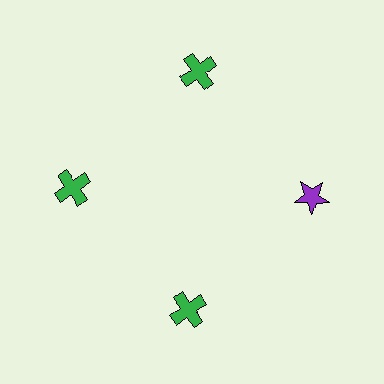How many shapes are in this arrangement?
There are 4 shapes arranged in a ring pattern.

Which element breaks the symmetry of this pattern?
The purple star at roughly the 3 o'clock position breaks the symmetry. All other shapes are green crosses.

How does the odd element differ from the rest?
It differs in both color (purple instead of green) and shape (star instead of cross).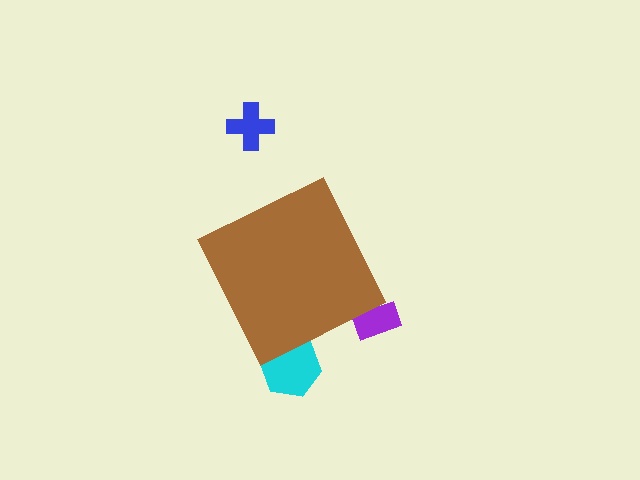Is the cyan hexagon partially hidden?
Yes, the cyan hexagon is partially hidden behind the brown diamond.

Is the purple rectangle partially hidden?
Yes, the purple rectangle is partially hidden behind the brown diamond.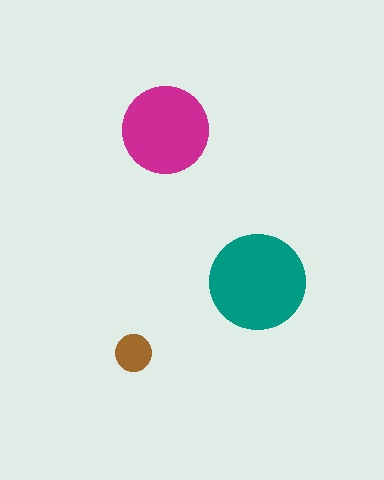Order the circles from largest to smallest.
the teal one, the magenta one, the brown one.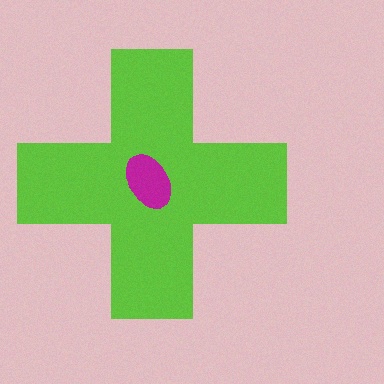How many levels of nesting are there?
2.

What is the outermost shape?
The lime cross.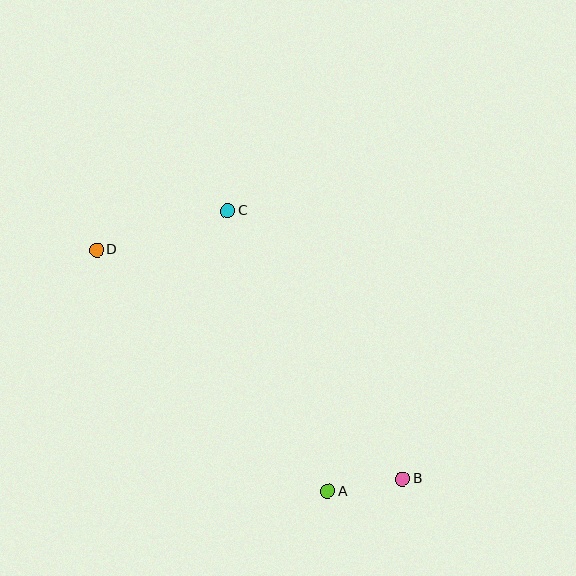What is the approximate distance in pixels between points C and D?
The distance between C and D is approximately 137 pixels.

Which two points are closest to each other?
Points A and B are closest to each other.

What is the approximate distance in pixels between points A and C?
The distance between A and C is approximately 298 pixels.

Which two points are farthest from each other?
Points B and D are farthest from each other.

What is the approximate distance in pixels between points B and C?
The distance between B and C is approximately 320 pixels.